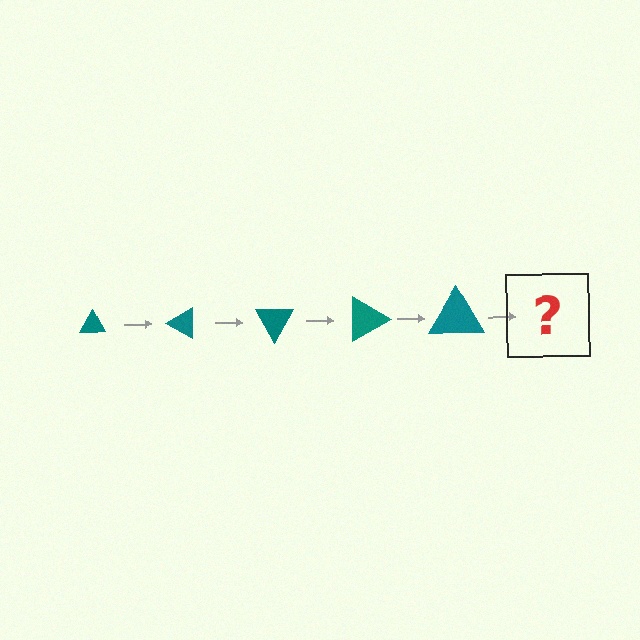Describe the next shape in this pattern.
It should be a triangle, larger than the previous one and rotated 150 degrees from the start.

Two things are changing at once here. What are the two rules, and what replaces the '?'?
The two rules are that the triangle grows larger each step and it rotates 30 degrees each step. The '?' should be a triangle, larger than the previous one and rotated 150 degrees from the start.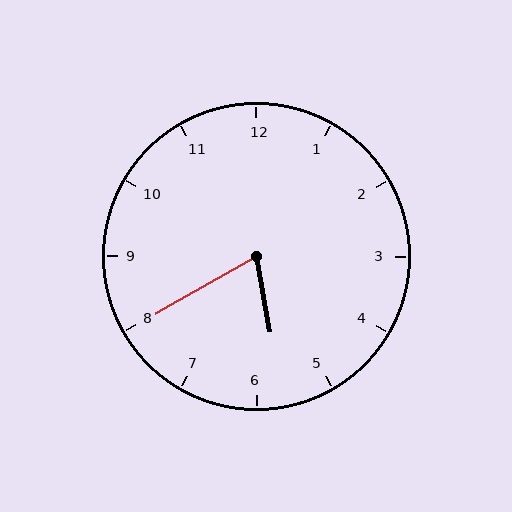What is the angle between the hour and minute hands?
Approximately 70 degrees.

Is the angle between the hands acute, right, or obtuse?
It is acute.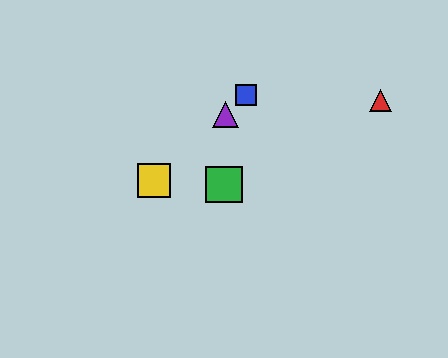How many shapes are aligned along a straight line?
3 shapes (the blue square, the yellow square, the purple triangle) are aligned along a straight line.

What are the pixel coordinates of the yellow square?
The yellow square is at (154, 180).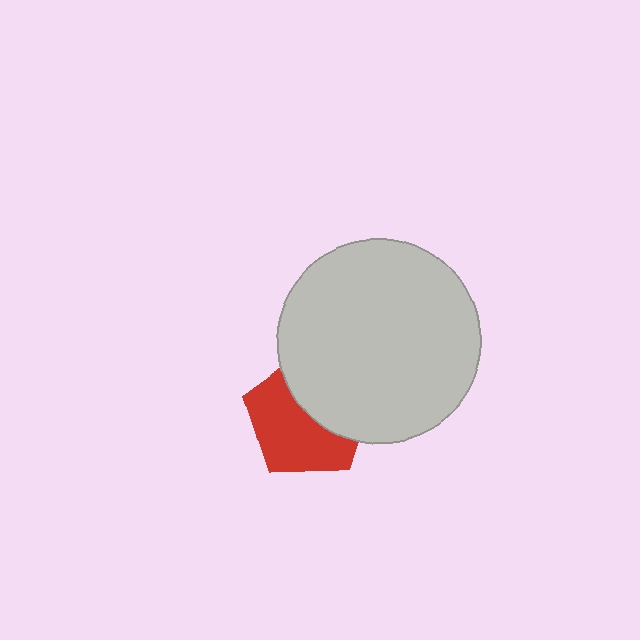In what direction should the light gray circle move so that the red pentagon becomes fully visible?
The light gray circle should move toward the upper-right. That is the shortest direction to clear the overlap and leave the red pentagon fully visible.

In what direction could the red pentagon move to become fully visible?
The red pentagon could move toward the lower-left. That would shift it out from behind the light gray circle entirely.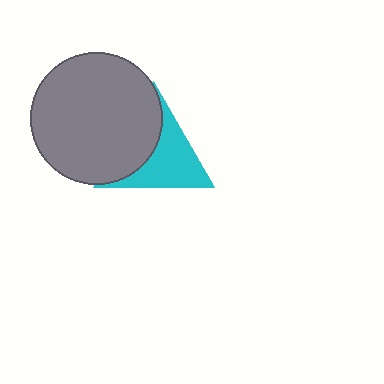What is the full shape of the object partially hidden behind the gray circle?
The partially hidden object is a cyan triangle.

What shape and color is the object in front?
The object in front is a gray circle.